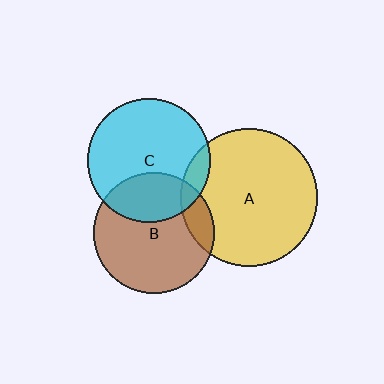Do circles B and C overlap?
Yes.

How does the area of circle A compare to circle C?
Approximately 1.2 times.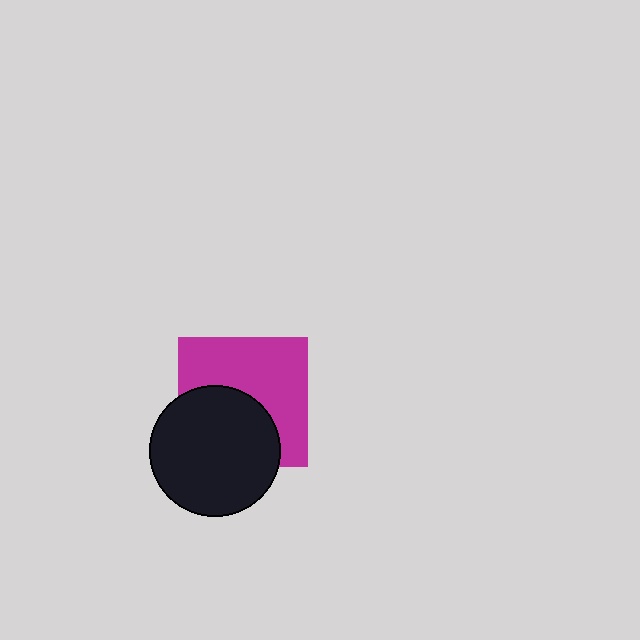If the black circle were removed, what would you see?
You would see the complete magenta square.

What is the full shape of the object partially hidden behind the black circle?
The partially hidden object is a magenta square.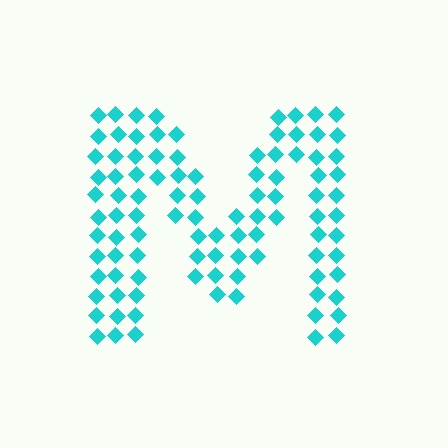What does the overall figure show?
The overall figure shows the letter M.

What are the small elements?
The small elements are diamonds.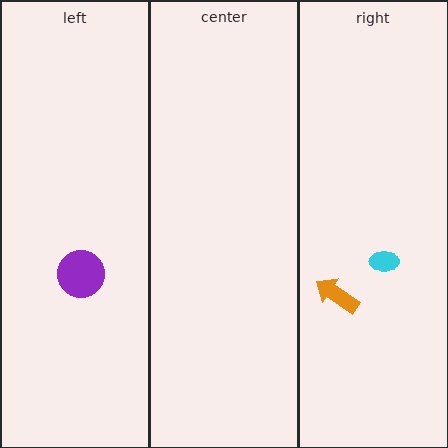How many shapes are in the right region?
2.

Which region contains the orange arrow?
The right region.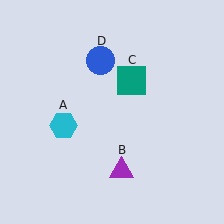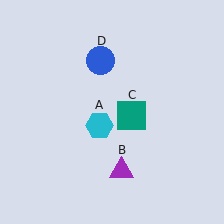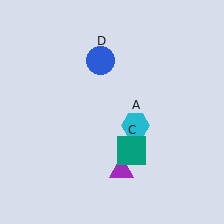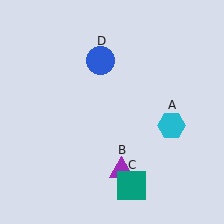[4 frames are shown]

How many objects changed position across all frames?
2 objects changed position: cyan hexagon (object A), teal square (object C).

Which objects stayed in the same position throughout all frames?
Purple triangle (object B) and blue circle (object D) remained stationary.